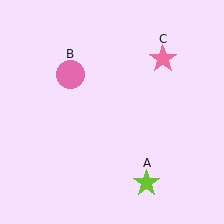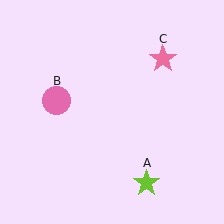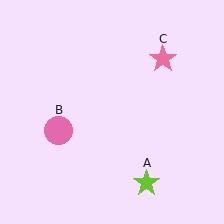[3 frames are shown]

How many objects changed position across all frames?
1 object changed position: pink circle (object B).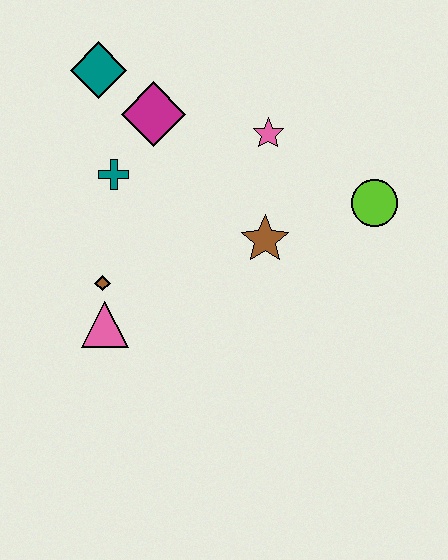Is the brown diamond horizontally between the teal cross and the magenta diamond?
No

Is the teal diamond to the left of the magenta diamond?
Yes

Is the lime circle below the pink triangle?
No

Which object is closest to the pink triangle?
The brown diamond is closest to the pink triangle.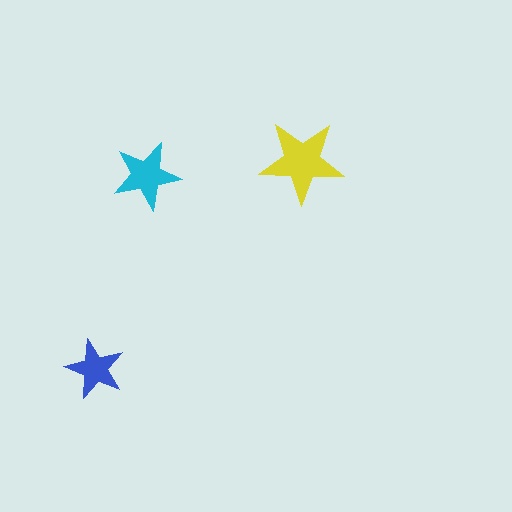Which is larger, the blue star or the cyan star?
The cyan one.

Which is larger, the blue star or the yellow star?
The yellow one.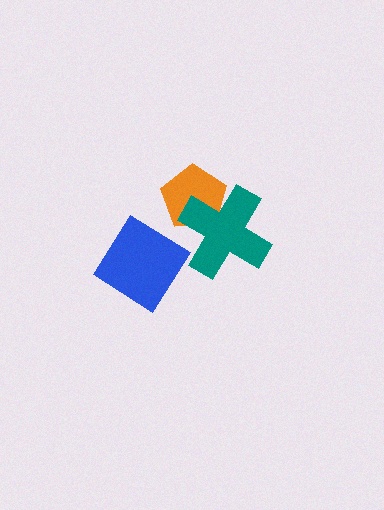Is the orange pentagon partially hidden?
Yes, it is partially covered by another shape.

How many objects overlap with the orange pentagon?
1 object overlaps with the orange pentagon.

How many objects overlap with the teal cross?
1 object overlaps with the teal cross.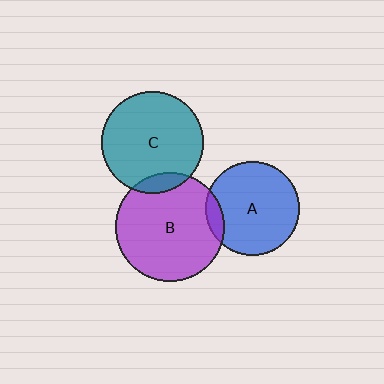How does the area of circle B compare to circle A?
Approximately 1.4 times.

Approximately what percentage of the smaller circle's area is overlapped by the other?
Approximately 10%.